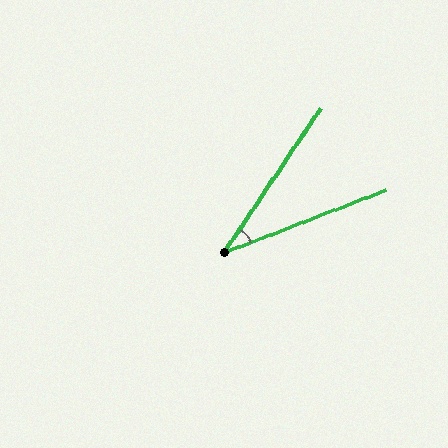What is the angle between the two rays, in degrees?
Approximately 35 degrees.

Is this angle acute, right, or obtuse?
It is acute.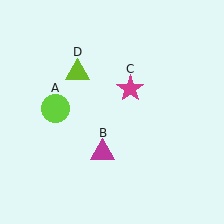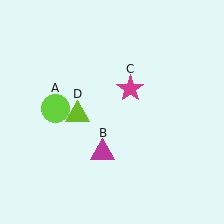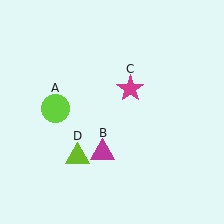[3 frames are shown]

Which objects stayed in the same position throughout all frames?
Lime circle (object A) and magenta triangle (object B) and magenta star (object C) remained stationary.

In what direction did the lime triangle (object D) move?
The lime triangle (object D) moved down.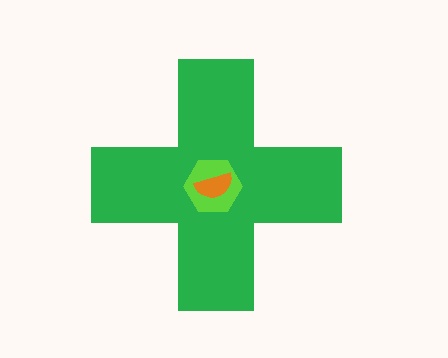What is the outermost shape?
The green cross.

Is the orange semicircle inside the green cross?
Yes.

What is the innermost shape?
The orange semicircle.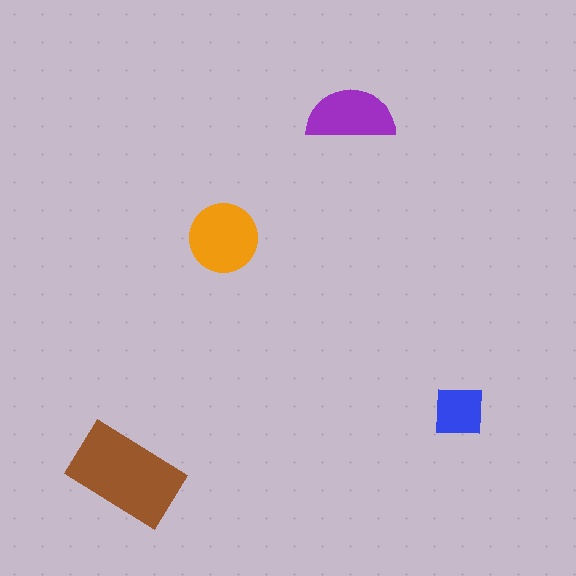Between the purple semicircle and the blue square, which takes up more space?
The purple semicircle.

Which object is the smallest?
The blue square.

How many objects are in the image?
There are 4 objects in the image.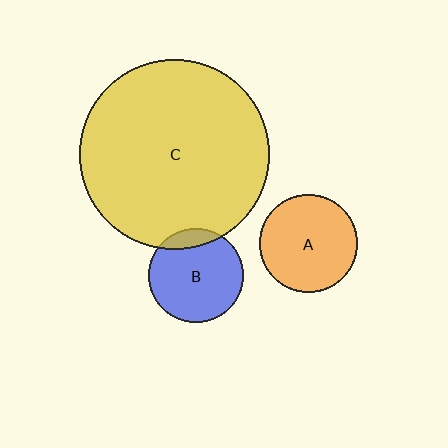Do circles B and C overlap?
Yes.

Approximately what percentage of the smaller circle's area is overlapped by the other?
Approximately 10%.